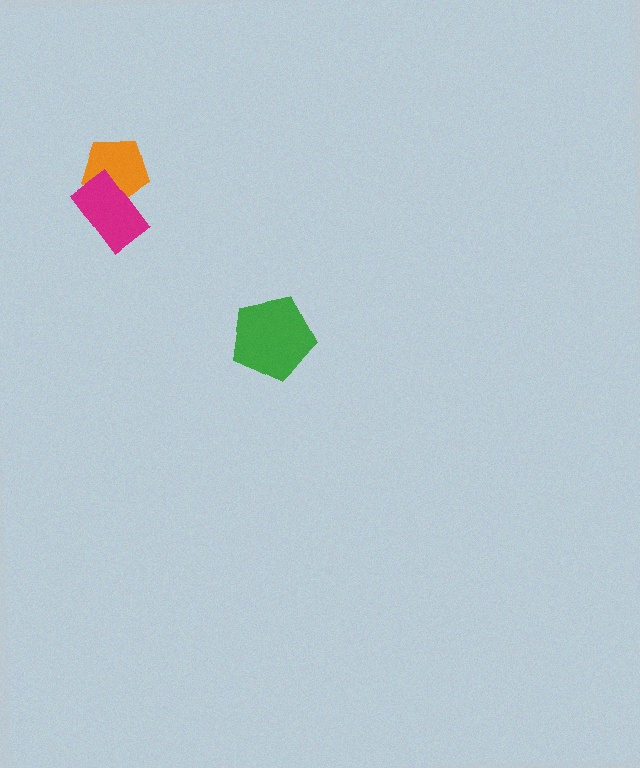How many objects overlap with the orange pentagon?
1 object overlaps with the orange pentagon.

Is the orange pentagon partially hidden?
Yes, it is partially covered by another shape.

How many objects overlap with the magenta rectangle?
1 object overlaps with the magenta rectangle.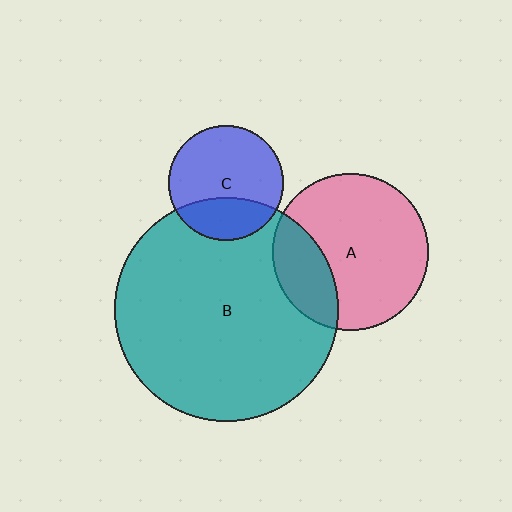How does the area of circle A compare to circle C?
Approximately 1.8 times.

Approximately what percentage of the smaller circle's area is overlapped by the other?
Approximately 30%.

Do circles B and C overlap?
Yes.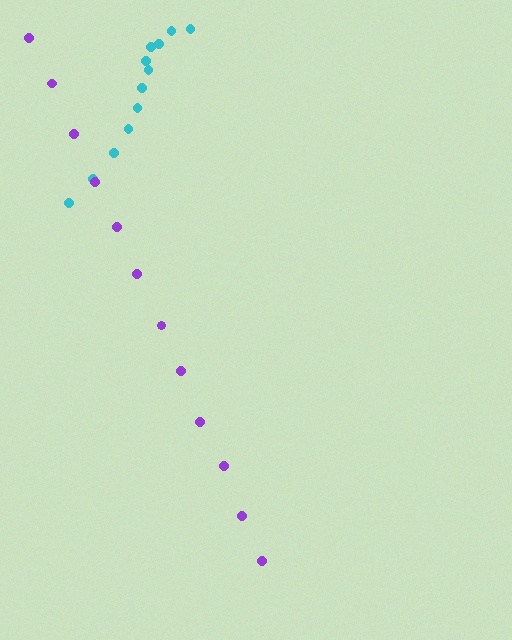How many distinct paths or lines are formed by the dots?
There are 2 distinct paths.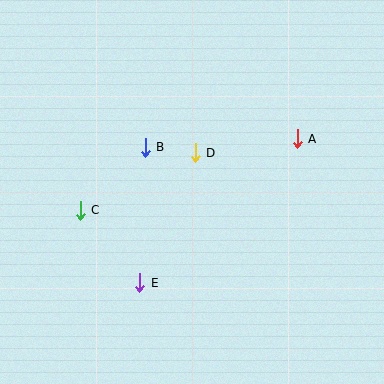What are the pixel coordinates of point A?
Point A is at (297, 139).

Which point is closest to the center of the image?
Point D at (195, 153) is closest to the center.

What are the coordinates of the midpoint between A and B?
The midpoint between A and B is at (221, 143).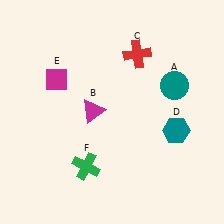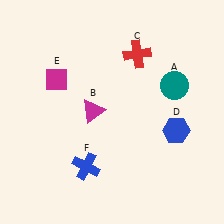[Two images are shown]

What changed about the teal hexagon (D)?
In Image 1, D is teal. In Image 2, it changed to blue.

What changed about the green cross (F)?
In Image 1, F is green. In Image 2, it changed to blue.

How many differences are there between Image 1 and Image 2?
There are 2 differences between the two images.